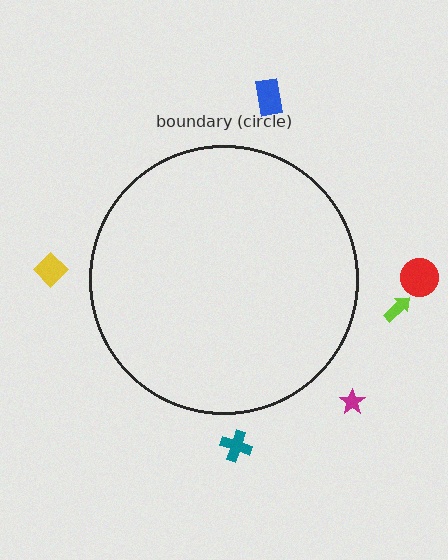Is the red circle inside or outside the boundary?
Outside.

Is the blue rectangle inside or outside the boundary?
Outside.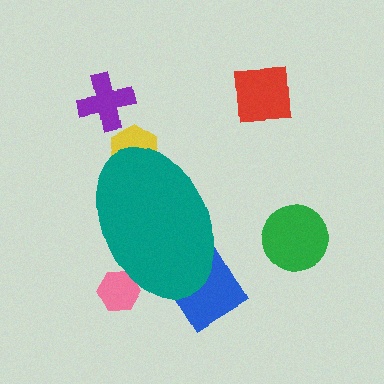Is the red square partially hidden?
No, the red square is fully visible.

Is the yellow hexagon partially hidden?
Yes, the yellow hexagon is partially hidden behind the teal ellipse.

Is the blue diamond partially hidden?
Yes, the blue diamond is partially hidden behind the teal ellipse.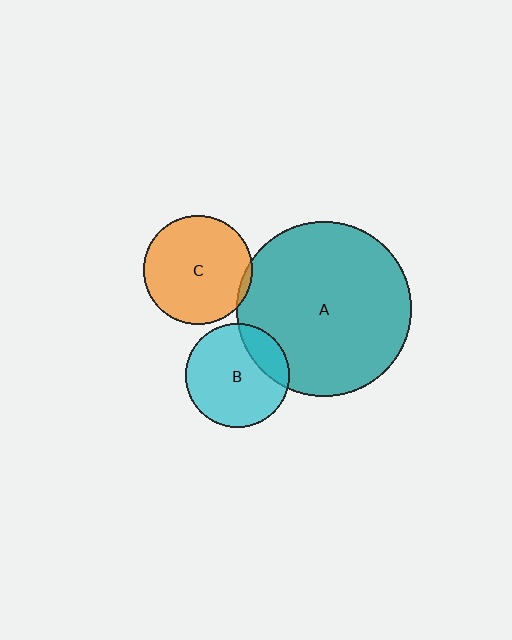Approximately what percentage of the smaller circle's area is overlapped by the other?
Approximately 5%.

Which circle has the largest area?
Circle A (teal).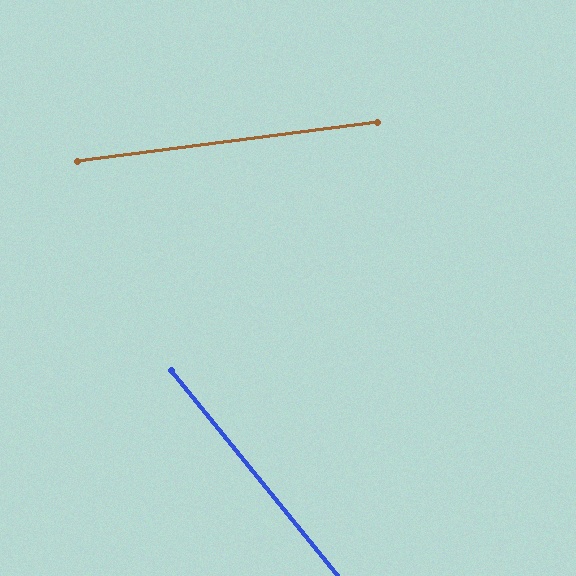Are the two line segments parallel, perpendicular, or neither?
Neither parallel nor perpendicular — they differ by about 59°.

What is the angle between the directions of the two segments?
Approximately 59 degrees.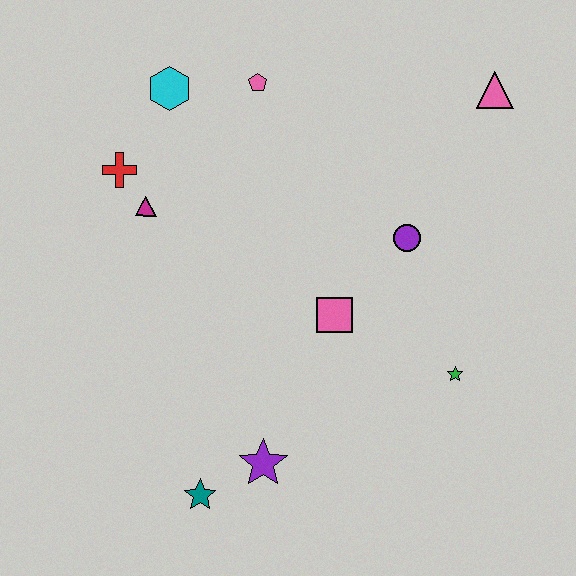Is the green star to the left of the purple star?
No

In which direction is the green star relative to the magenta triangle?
The green star is to the right of the magenta triangle.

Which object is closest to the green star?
The pink square is closest to the green star.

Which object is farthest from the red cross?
The green star is farthest from the red cross.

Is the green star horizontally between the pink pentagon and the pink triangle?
Yes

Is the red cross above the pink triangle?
No